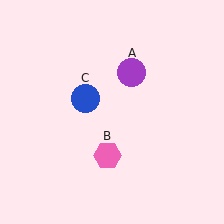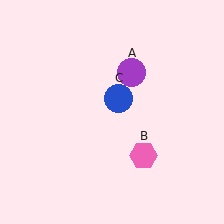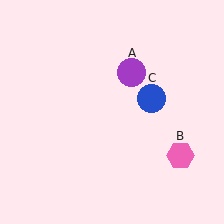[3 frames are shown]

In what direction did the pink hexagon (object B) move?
The pink hexagon (object B) moved right.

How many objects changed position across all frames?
2 objects changed position: pink hexagon (object B), blue circle (object C).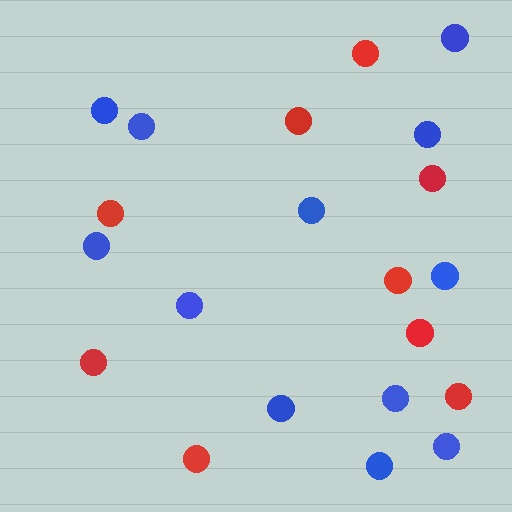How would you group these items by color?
There are 2 groups: one group of red circles (9) and one group of blue circles (12).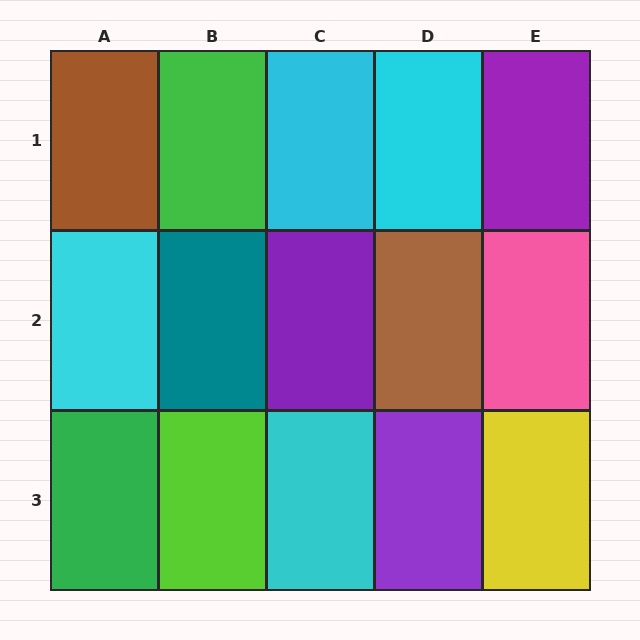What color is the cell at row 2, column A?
Cyan.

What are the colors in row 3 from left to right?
Green, lime, cyan, purple, yellow.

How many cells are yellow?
1 cell is yellow.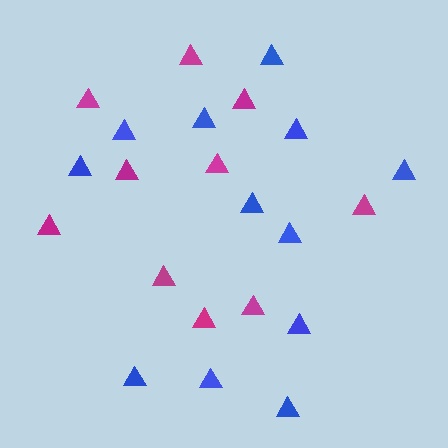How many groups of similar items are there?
There are 2 groups: one group of magenta triangles (10) and one group of blue triangles (12).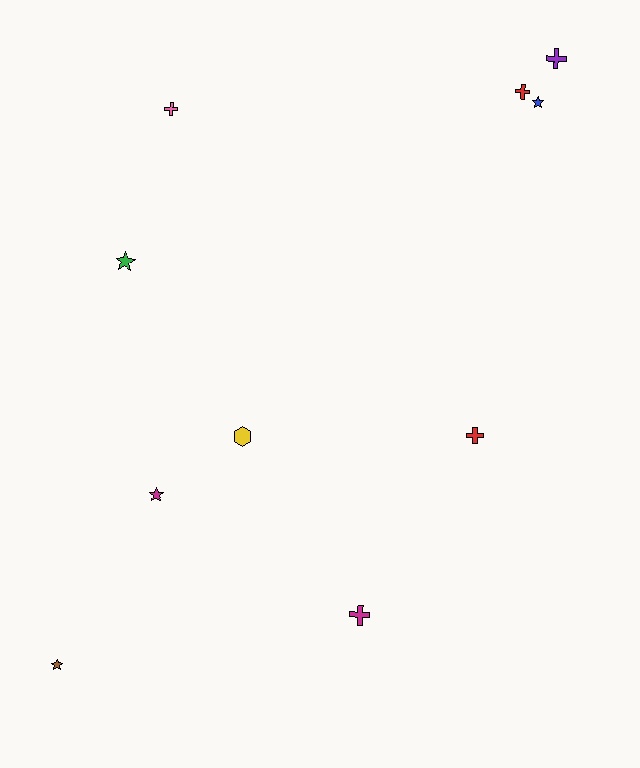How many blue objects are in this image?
There is 1 blue object.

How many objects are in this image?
There are 10 objects.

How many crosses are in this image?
There are 5 crosses.